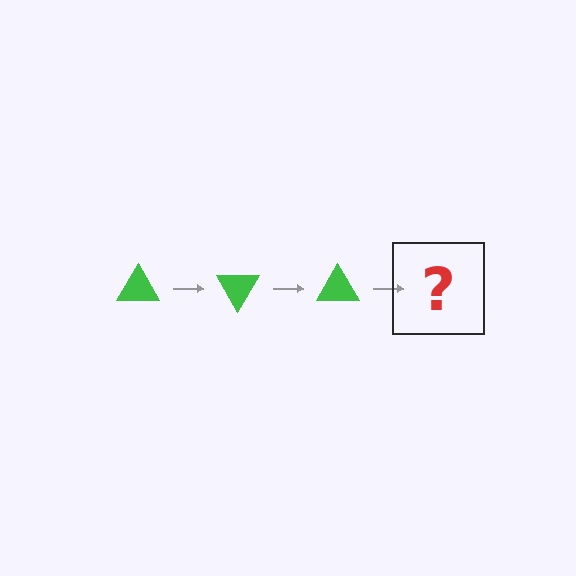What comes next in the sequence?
The next element should be a green triangle rotated 180 degrees.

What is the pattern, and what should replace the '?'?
The pattern is that the triangle rotates 60 degrees each step. The '?' should be a green triangle rotated 180 degrees.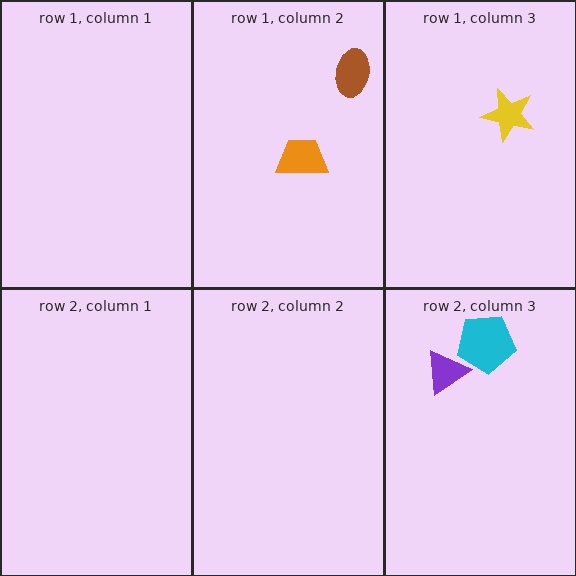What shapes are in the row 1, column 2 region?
The orange trapezoid, the brown ellipse.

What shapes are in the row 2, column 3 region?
The purple triangle, the cyan pentagon.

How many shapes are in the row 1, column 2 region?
2.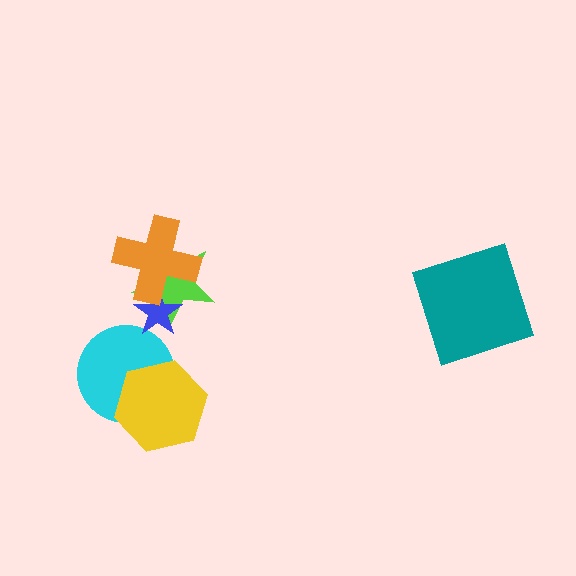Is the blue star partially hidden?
Yes, it is partially covered by another shape.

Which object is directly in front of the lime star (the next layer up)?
The blue star is directly in front of the lime star.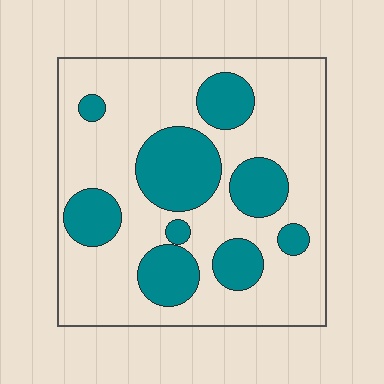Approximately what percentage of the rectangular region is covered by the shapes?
Approximately 30%.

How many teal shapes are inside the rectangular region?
9.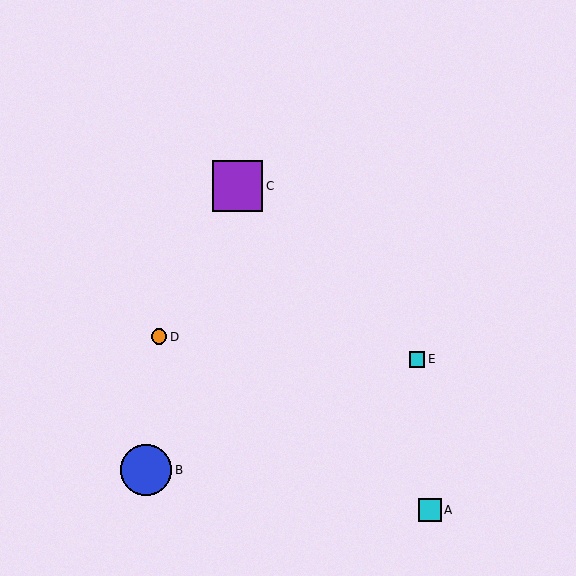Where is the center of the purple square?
The center of the purple square is at (237, 186).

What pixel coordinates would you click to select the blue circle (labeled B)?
Click at (146, 470) to select the blue circle B.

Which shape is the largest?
The blue circle (labeled B) is the largest.